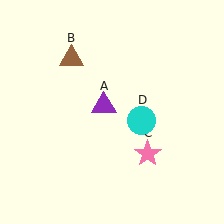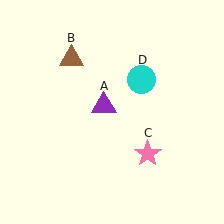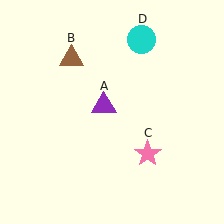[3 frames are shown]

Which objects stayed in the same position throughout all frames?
Purple triangle (object A) and brown triangle (object B) and pink star (object C) remained stationary.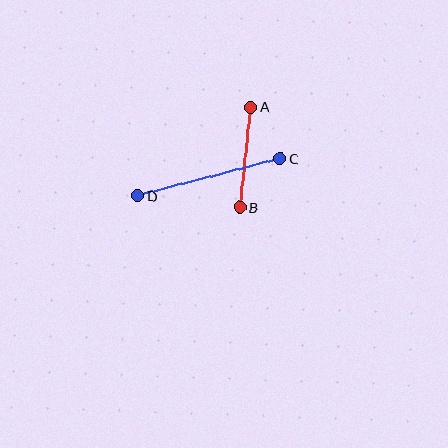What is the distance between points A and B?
The distance is approximately 101 pixels.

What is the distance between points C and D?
The distance is approximately 147 pixels.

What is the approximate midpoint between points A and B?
The midpoint is at approximately (245, 157) pixels.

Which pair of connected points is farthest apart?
Points C and D are farthest apart.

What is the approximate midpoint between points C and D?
The midpoint is at approximately (209, 177) pixels.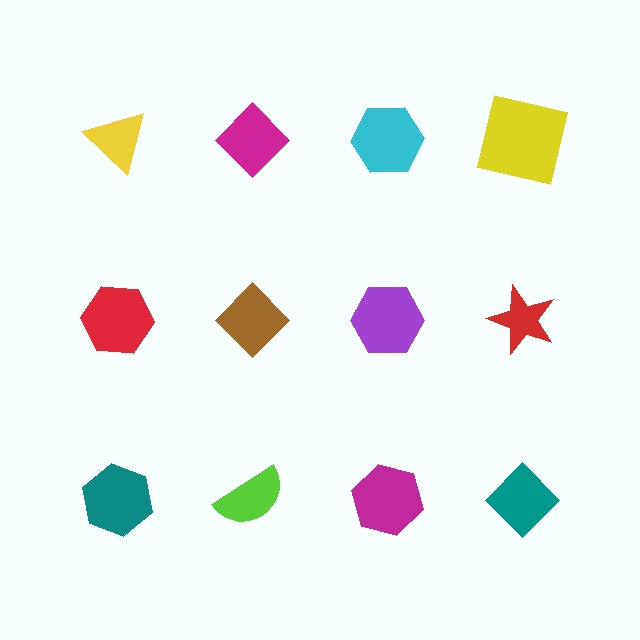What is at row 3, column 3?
A magenta hexagon.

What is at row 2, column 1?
A red hexagon.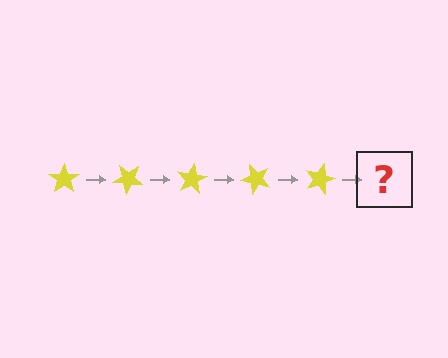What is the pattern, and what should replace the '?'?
The pattern is that the star rotates 40 degrees each step. The '?' should be a yellow star rotated 200 degrees.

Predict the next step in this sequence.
The next step is a yellow star rotated 200 degrees.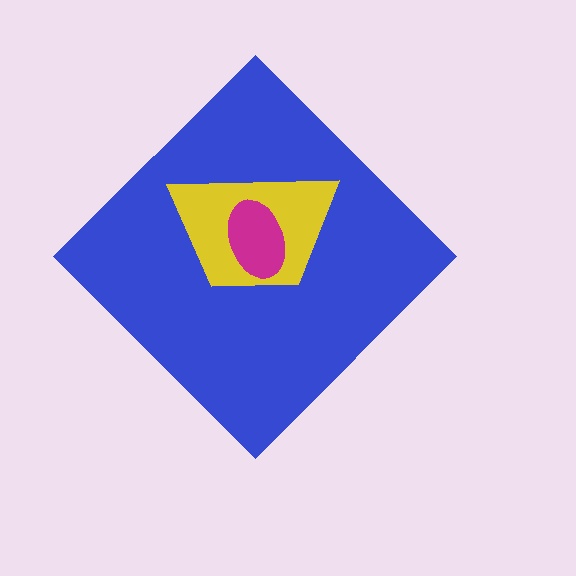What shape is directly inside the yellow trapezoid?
The magenta ellipse.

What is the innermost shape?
The magenta ellipse.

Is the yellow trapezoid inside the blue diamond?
Yes.